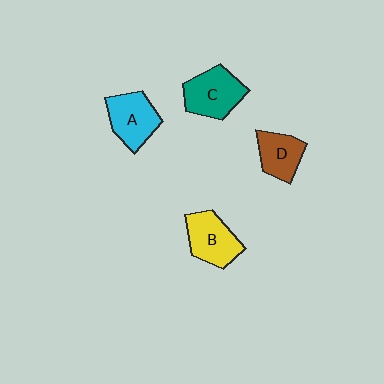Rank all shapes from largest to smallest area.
From largest to smallest: C (teal), B (yellow), A (cyan), D (brown).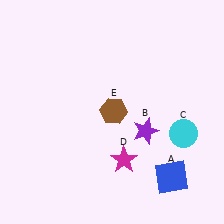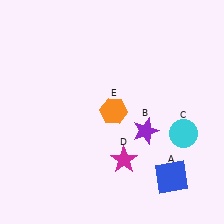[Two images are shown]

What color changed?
The hexagon (E) changed from brown in Image 1 to orange in Image 2.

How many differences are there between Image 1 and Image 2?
There is 1 difference between the two images.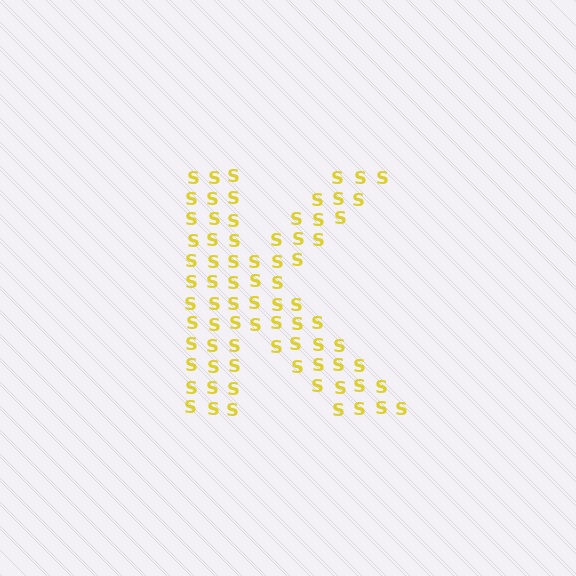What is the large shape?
The large shape is the letter K.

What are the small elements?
The small elements are letter S's.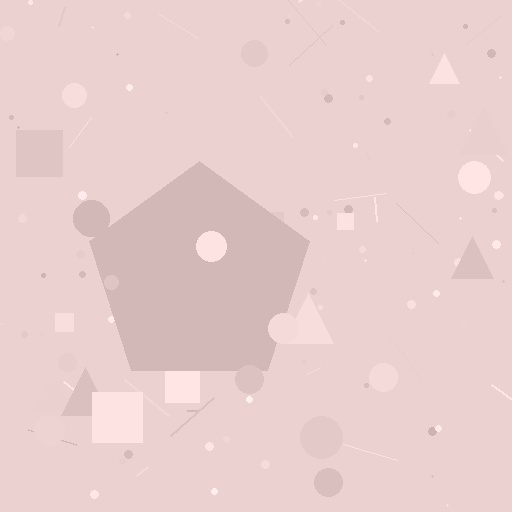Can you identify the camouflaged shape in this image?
The camouflaged shape is a pentagon.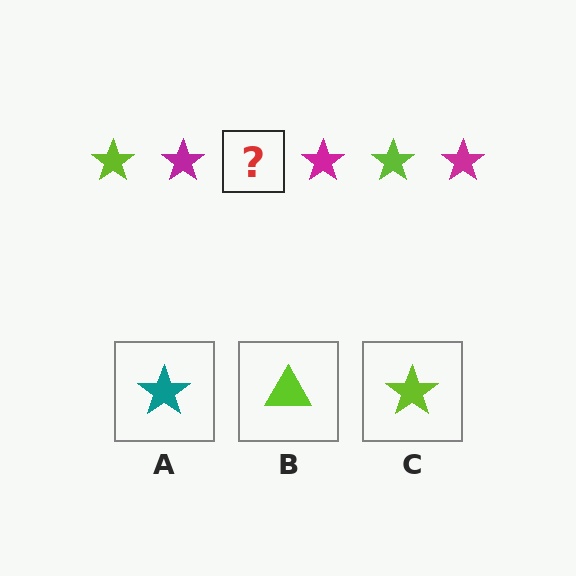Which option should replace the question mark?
Option C.